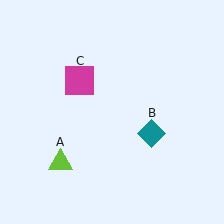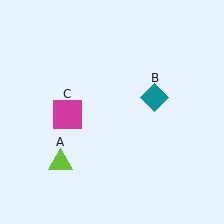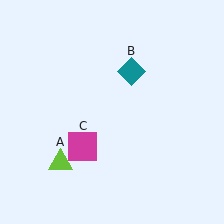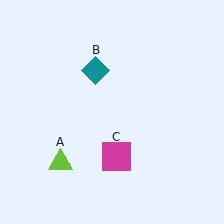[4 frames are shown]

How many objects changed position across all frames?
2 objects changed position: teal diamond (object B), magenta square (object C).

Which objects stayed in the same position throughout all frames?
Lime triangle (object A) remained stationary.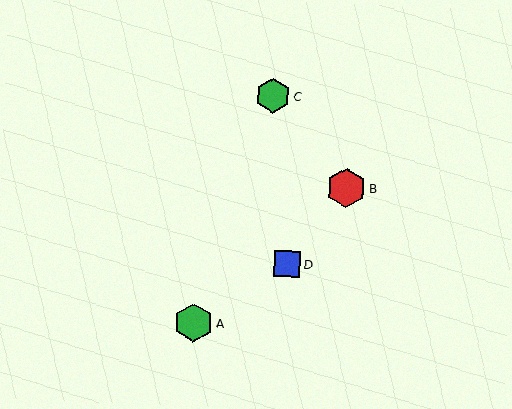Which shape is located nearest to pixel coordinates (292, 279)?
The blue square (labeled D) at (287, 264) is nearest to that location.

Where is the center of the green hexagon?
The center of the green hexagon is at (273, 96).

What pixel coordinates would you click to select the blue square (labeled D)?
Click at (287, 264) to select the blue square D.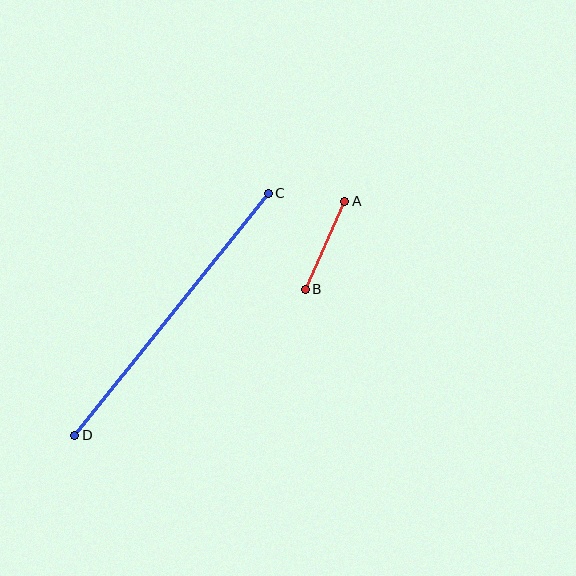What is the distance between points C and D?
The distance is approximately 310 pixels.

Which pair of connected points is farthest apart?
Points C and D are farthest apart.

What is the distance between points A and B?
The distance is approximately 96 pixels.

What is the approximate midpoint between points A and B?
The midpoint is at approximately (325, 245) pixels.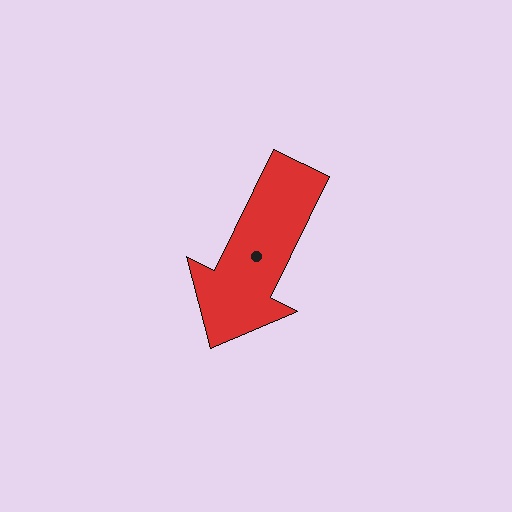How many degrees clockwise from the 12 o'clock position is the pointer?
Approximately 206 degrees.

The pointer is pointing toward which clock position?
Roughly 7 o'clock.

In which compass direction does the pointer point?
Southwest.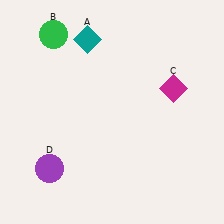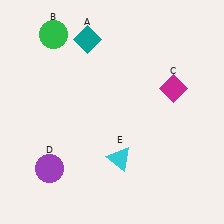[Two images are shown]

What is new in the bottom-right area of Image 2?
A cyan triangle (E) was added in the bottom-right area of Image 2.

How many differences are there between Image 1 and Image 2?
There is 1 difference between the two images.